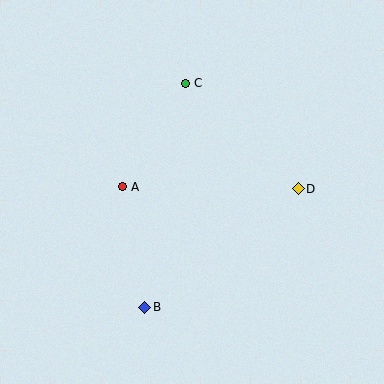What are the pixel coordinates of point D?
Point D is at (298, 189).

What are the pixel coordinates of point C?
Point C is at (186, 83).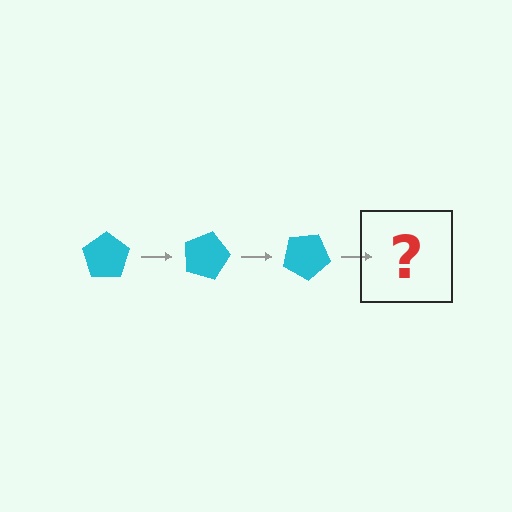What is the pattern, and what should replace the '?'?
The pattern is that the pentagon rotates 15 degrees each step. The '?' should be a cyan pentagon rotated 45 degrees.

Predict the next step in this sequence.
The next step is a cyan pentagon rotated 45 degrees.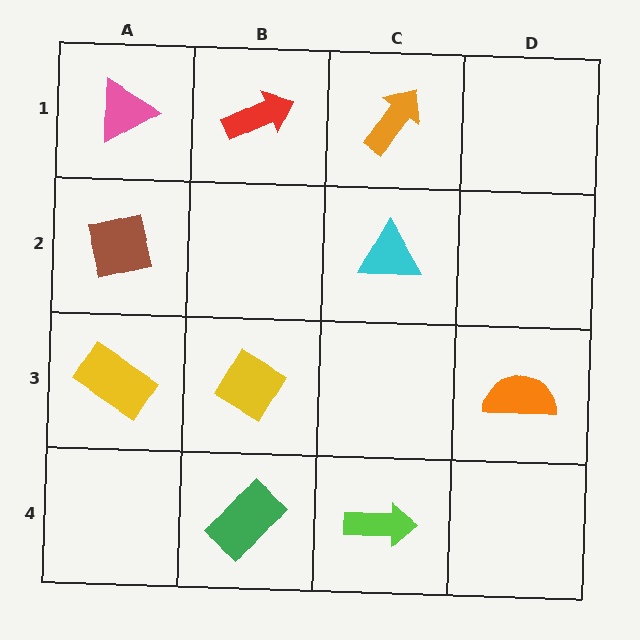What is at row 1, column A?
A pink triangle.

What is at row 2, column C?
A cyan triangle.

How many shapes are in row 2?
2 shapes.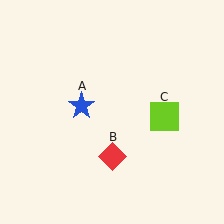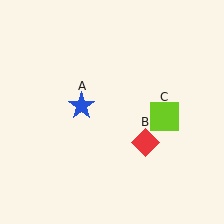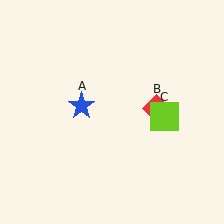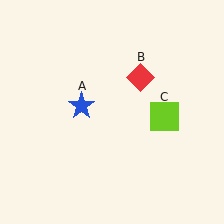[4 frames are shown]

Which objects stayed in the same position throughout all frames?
Blue star (object A) and lime square (object C) remained stationary.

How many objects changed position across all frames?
1 object changed position: red diamond (object B).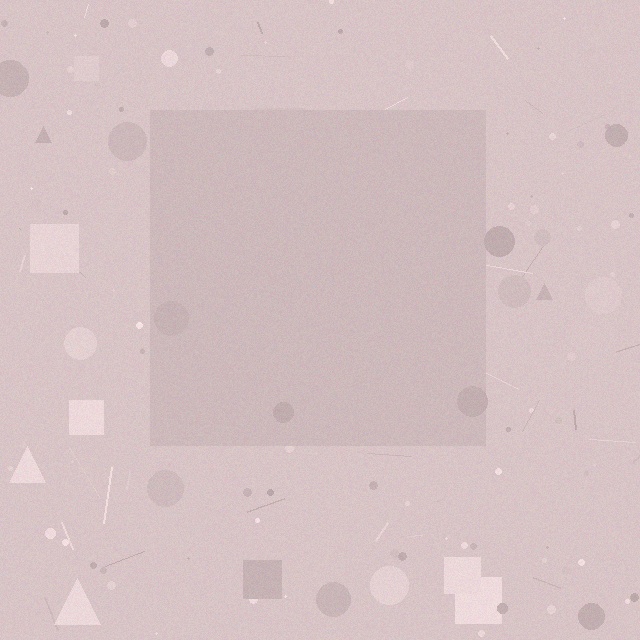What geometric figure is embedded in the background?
A square is embedded in the background.